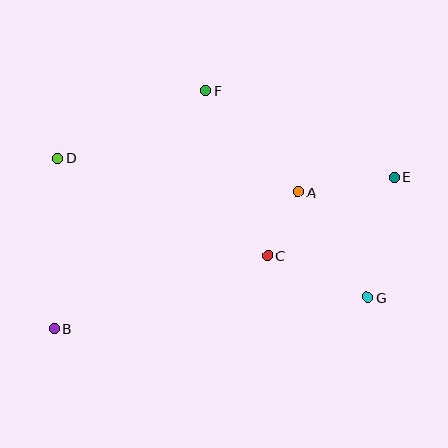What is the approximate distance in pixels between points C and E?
The distance between C and E is approximately 149 pixels.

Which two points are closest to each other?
Points A and C are closest to each other.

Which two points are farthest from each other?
Points B and E are farthest from each other.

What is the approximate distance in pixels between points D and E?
The distance between D and E is approximately 337 pixels.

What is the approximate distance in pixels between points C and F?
The distance between C and F is approximately 176 pixels.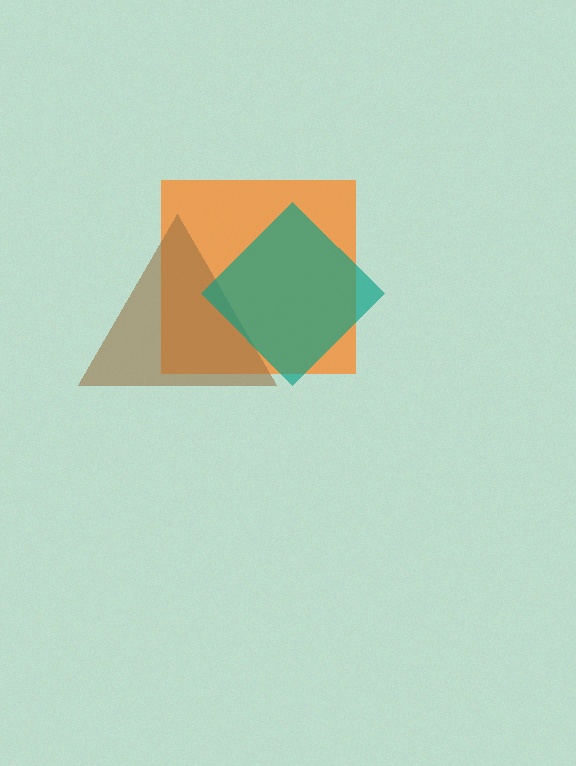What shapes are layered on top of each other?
The layered shapes are: an orange square, a brown triangle, a teal diamond.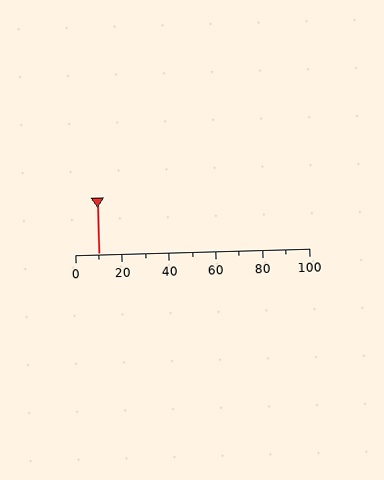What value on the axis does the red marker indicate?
The marker indicates approximately 10.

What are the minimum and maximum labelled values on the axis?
The axis runs from 0 to 100.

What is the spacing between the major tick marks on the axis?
The major ticks are spaced 20 apart.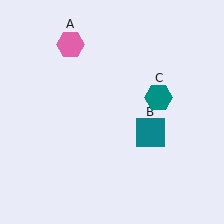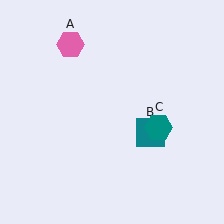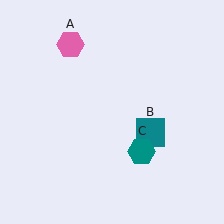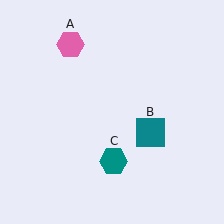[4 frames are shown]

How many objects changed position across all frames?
1 object changed position: teal hexagon (object C).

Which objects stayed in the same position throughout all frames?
Pink hexagon (object A) and teal square (object B) remained stationary.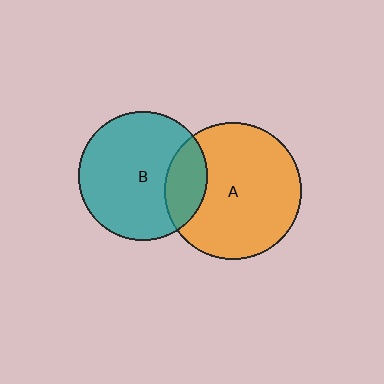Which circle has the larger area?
Circle A (orange).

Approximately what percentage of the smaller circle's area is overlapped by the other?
Approximately 20%.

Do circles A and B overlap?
Yes.